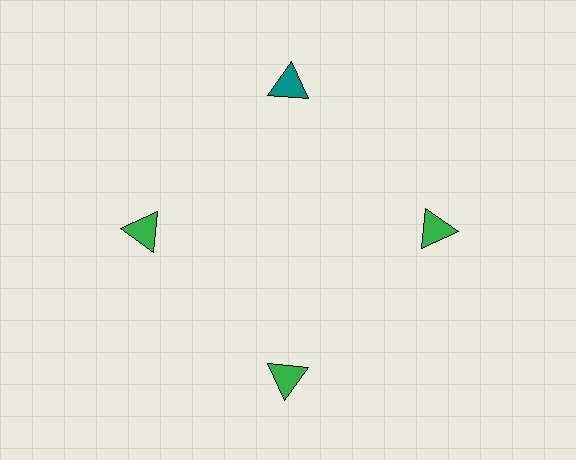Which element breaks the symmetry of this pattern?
The teal triangle at roughly the 12 o'clock position breaks the symmetry. All other shapes are green triangles.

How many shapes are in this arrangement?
There are 4 shapes arranged in a ring pattern.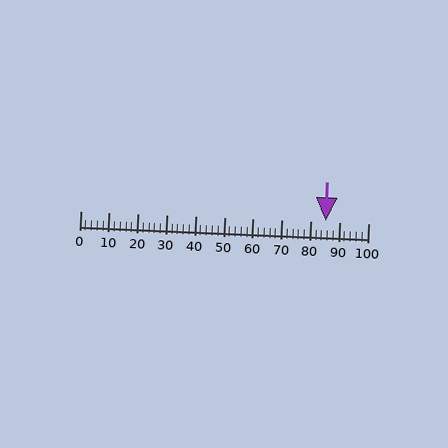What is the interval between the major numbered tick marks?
The major tick marks are spaced 10 units apart.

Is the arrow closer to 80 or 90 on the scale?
The arrow is closer to 90.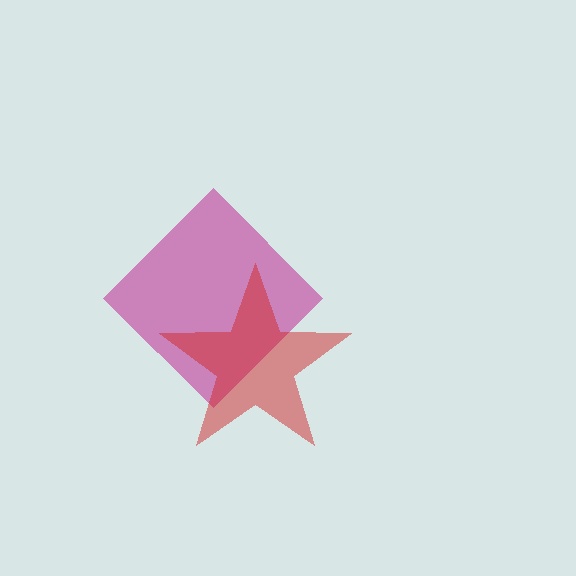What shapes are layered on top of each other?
The layered shapes are: a magenta diamond, a red star.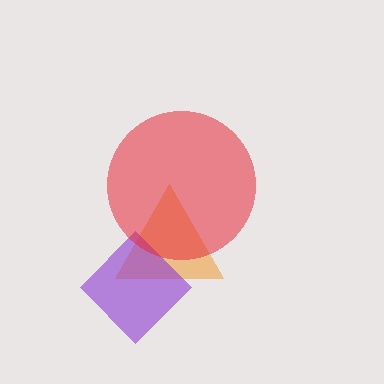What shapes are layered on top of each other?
The layered shapes are: an orange triangle, a purple diamond, a red circle.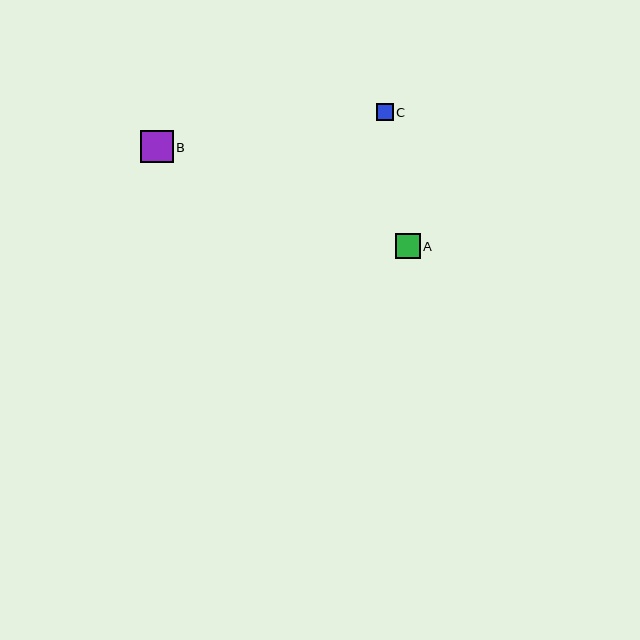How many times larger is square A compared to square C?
Square A is approximately 1.5 times the size of square C.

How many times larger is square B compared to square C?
Square B is approximately 1.9 times the size of square C.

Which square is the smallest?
Square C is the smallest with a size of approximately 17 pixels.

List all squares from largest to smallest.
From largest to smallest: B, A, C.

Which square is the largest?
Square B is the largest with a size of approximately 32 pixels.